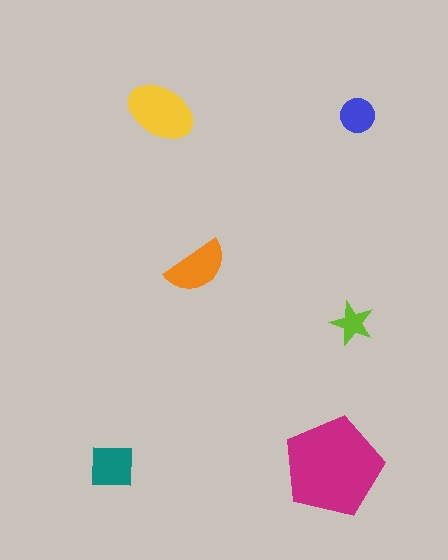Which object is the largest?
The magenta pentagon.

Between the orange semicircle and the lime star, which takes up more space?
The orange semicircle.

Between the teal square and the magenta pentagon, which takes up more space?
The magenta pentagon.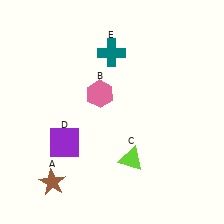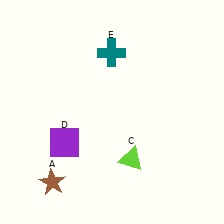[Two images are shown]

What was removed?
The pink hexagon (B) was removed in Image 2.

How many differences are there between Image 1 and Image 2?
There is 1 difference between the two images.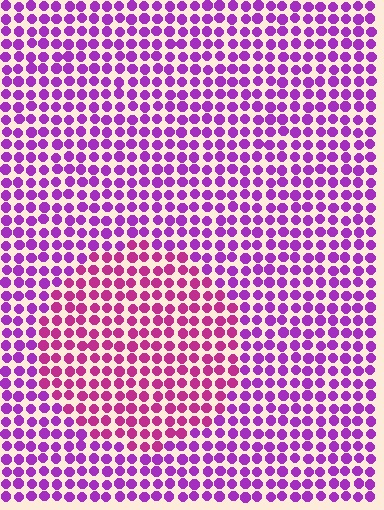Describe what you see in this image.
The image is filled with small purple elements in a uniform arrangement. A circle-shaped region is visible where the elements are tinted to a slightly different hue, forming a subtle color boundary.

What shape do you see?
I see a circle.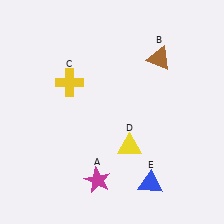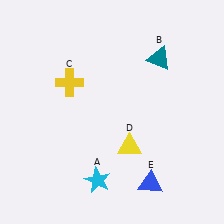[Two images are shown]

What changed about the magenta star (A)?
In Image 1, A is magenta. In Image 2, it changed to cyan.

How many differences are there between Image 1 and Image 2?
There are 2 differences between the two images.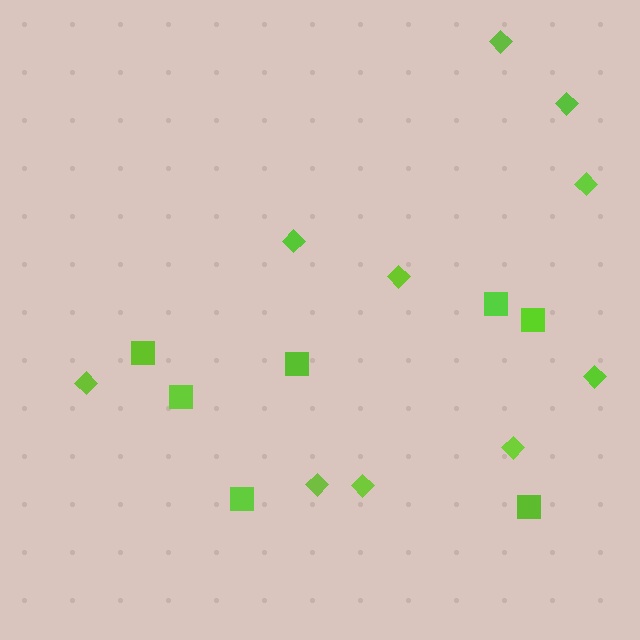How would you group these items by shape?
There are 2 groups: one group of diamonds (10) and one group of squares (7).